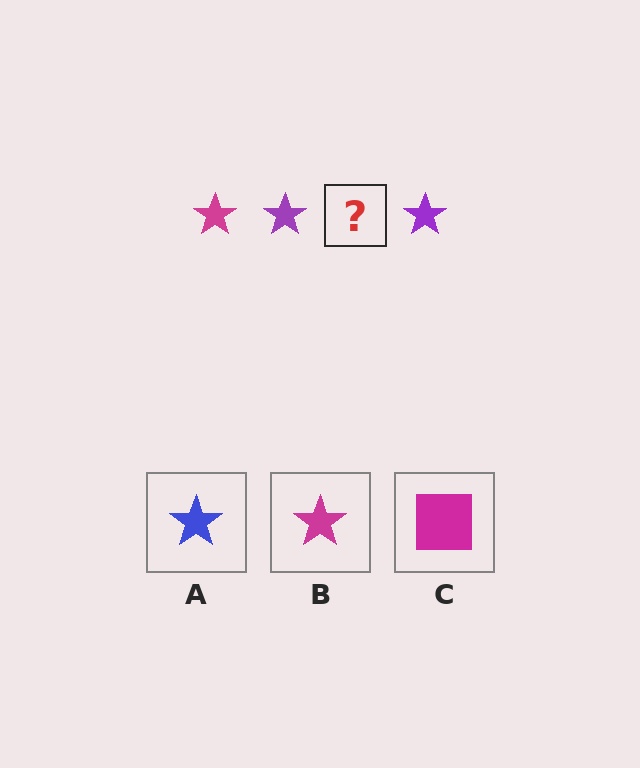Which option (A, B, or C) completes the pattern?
B.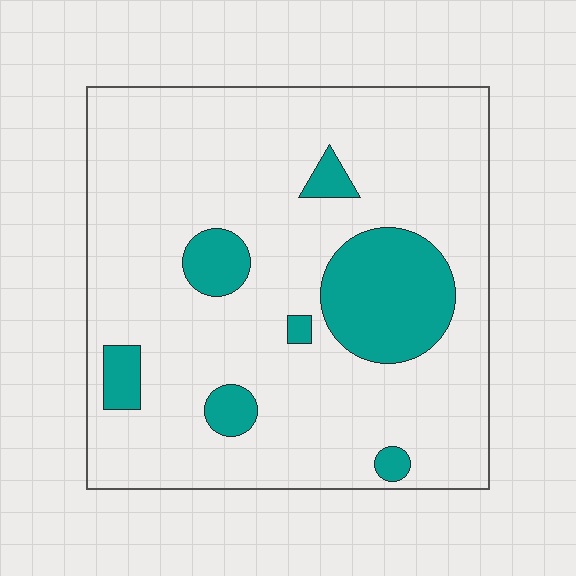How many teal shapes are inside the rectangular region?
7.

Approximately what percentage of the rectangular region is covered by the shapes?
Approximately 15%.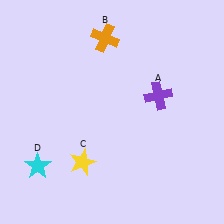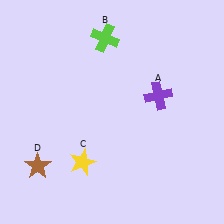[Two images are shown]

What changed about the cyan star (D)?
In Image 1, D is cyan. In Image 2, it changed to brown.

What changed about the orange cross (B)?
In Image 1, B is orange. In Image 2, it changed to lime.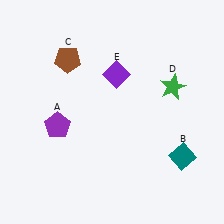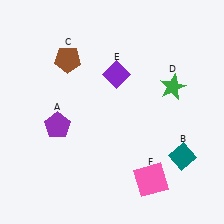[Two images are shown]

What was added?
A pink square (F) was added in Image 2.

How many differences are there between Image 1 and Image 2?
There is 1 difference between the two images.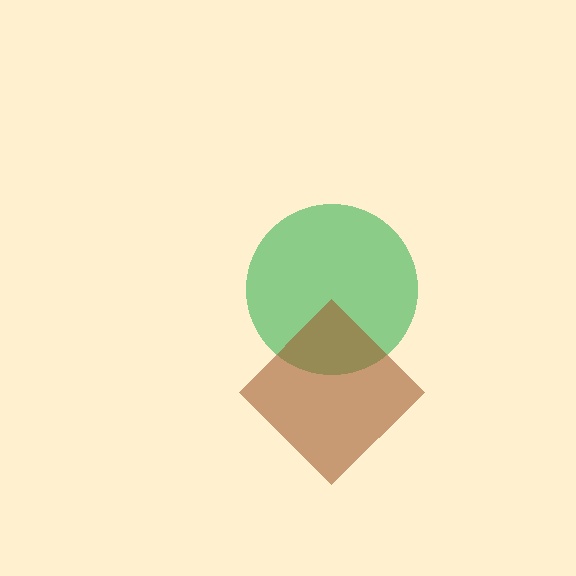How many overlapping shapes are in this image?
There are 2 overlapping shapes in the image.